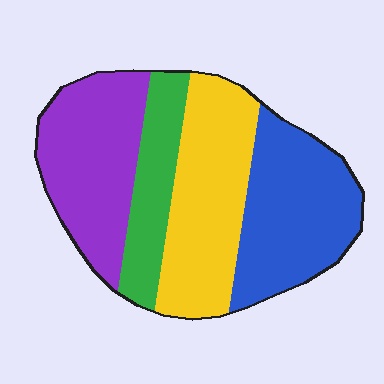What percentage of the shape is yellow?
Yellow covers 29% of the shape.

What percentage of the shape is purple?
Purple takes up about one quarter (1/4) of the shape.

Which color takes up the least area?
Green, at roughly 15%.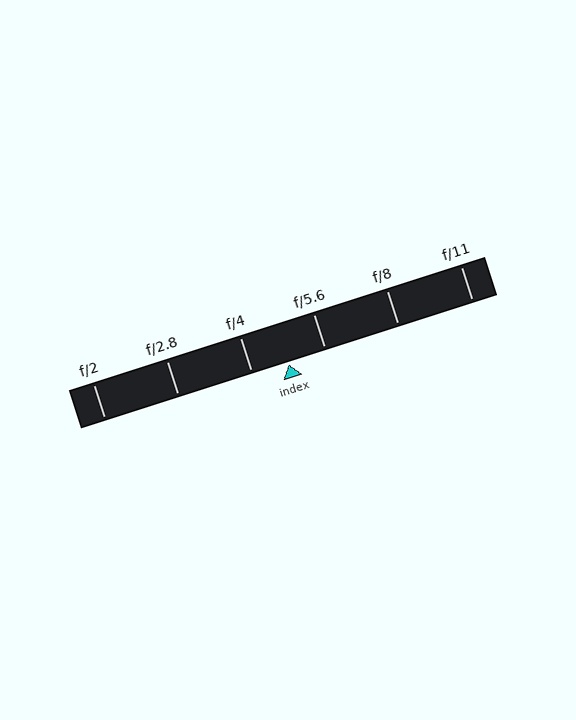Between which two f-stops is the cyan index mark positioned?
The index mark is between f/4 and f/5.6.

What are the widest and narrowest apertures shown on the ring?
The widest aperture shown is f/2 and the narrowest is f/11.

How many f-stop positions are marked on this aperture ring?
There are 6 f-stop positions marked.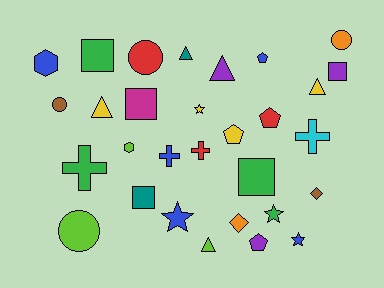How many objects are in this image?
There are 30 objects.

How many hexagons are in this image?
There are 2 hexagons.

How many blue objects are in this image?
There are 5 blue objects.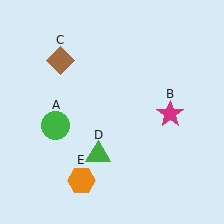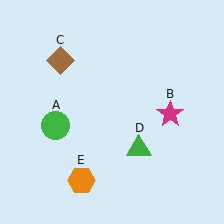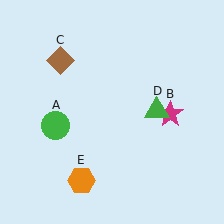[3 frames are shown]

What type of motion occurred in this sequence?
The green triangle (object D) rotated counterclockwise around the center of the scene.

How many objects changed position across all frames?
1 object changed position: green triangle (object D).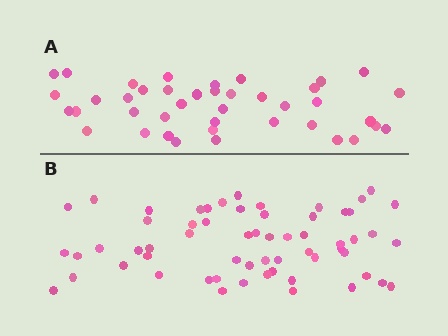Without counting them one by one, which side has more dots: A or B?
Region B (the bottom region) has more dots.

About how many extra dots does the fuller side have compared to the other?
Region B has approximately 20 more dots than region A.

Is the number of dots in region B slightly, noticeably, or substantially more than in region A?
Region B has substantially more. The ratio is roughly 1.5 to 1.